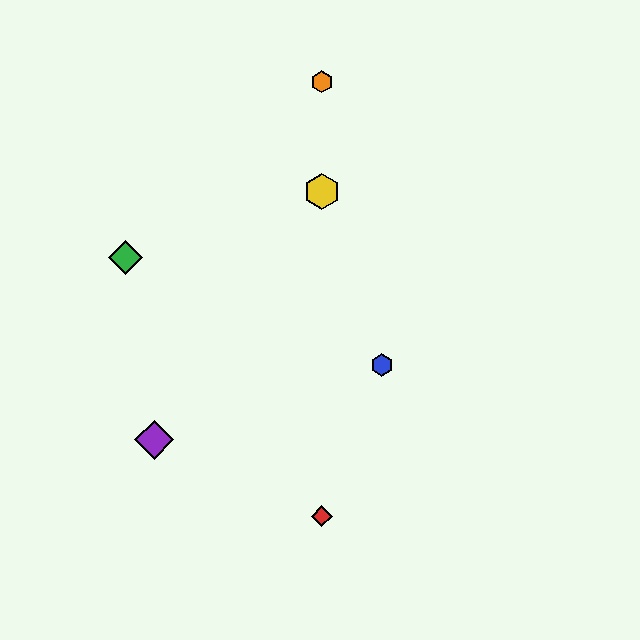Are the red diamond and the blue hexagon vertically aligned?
No, the red diamond is at x≈322 and the blue hexagon is at x≈382.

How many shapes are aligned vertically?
3 shapes (the red diamond, the yellow hexagon, the orange hexagon) are aligned vertically.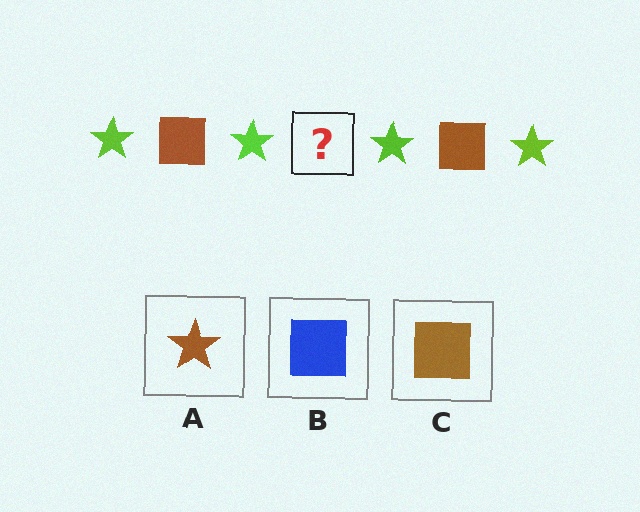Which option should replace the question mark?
Option C.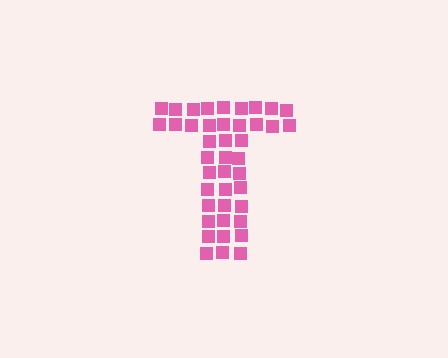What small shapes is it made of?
It is made of small squares.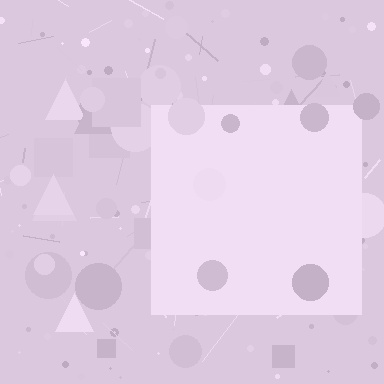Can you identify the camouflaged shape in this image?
The camouflaged shape is a square.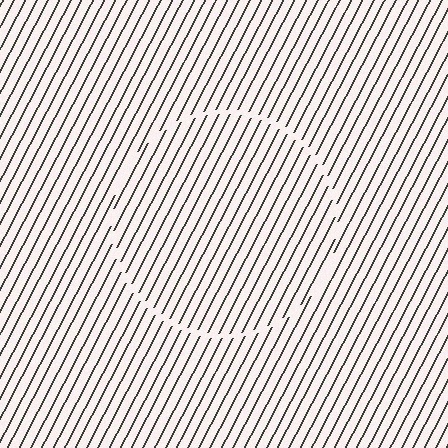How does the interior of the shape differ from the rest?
The interior of the shape contains the same grating, shifted by half a period — the contour is defined by the phase discontinuity where line-ends from the inner and outer gratings abut.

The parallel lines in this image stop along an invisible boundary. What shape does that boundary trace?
An illusory circle. The interior of the shape contains the same grating, shifted by half a period — the contour is defined by the phase discontinuity where line-ends from the inner and outer gratings abut.